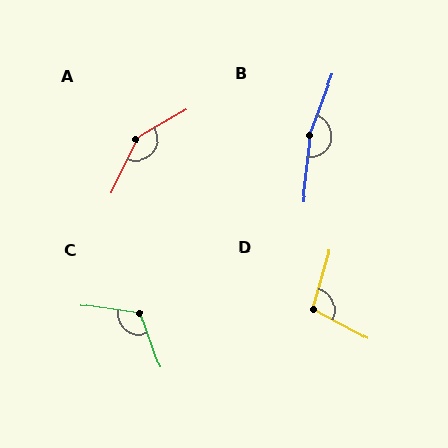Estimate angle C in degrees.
Approximately 118 degrees.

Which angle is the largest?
B, at approximately 166 degrees.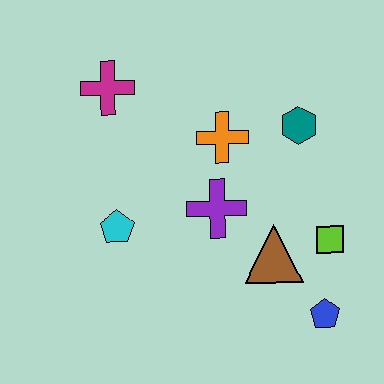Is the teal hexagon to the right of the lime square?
No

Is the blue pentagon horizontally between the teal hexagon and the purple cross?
No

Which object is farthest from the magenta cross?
The blue pentagon is farthest from the magenta cross.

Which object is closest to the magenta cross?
The orange cross is closest to the magenta cross.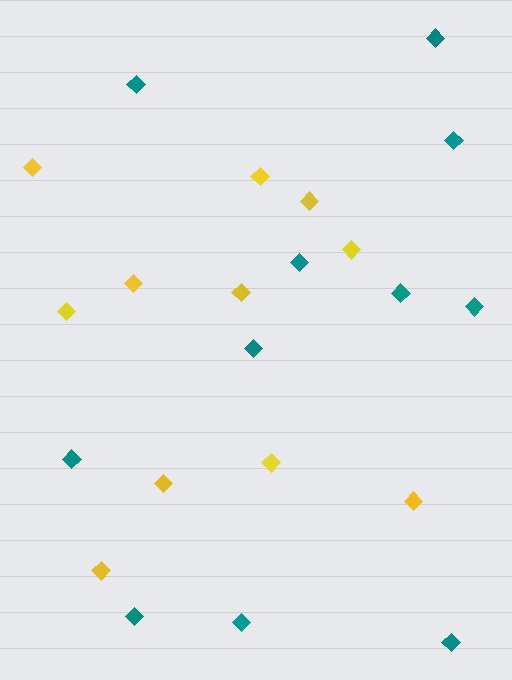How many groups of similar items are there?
There are 2 groups: one group of yellow diamonds (11) and one group of teal diamonds (11).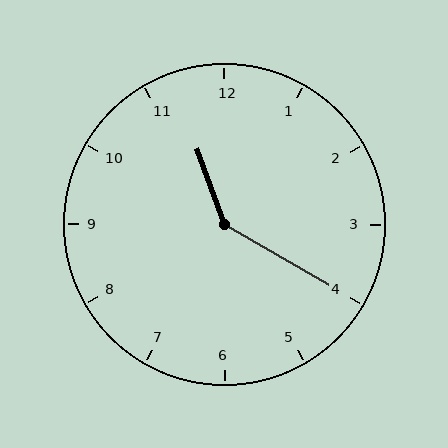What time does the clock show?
11:20.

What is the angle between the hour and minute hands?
Approximately 140 degrees.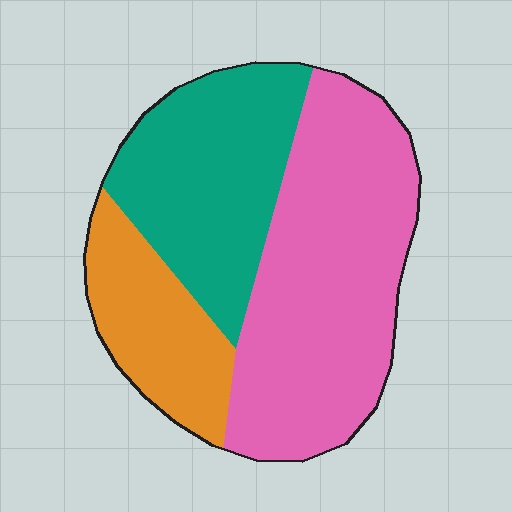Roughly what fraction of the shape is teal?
Teal covers 32% of the shape.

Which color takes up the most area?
Pink, at roughly 50%.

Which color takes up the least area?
Orange, at roughly 20%.